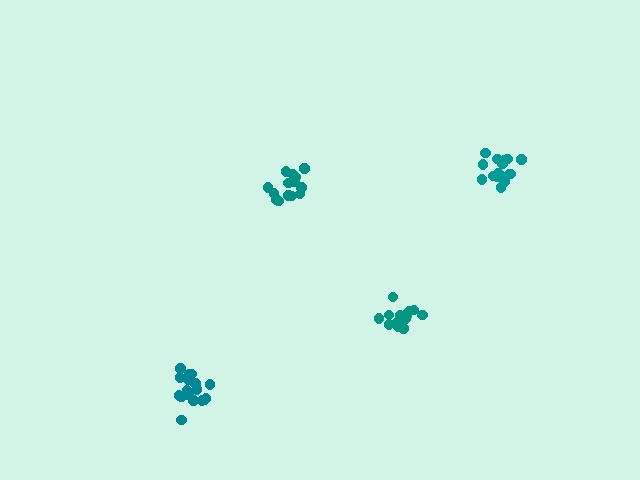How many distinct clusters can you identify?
There are 4 distinct clusters.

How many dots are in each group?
Group 1: 15 dots, Group 2: 18 dots, Group 3: 14 dots, Group 4: 17 dots (64 total).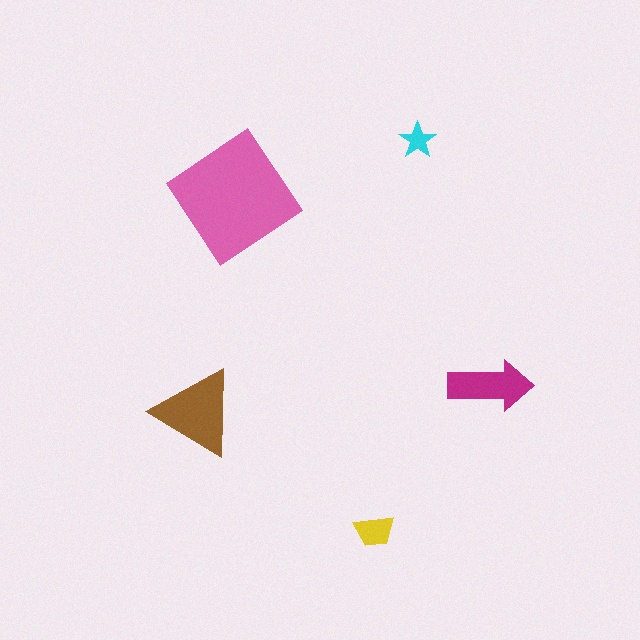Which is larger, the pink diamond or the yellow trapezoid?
The pink diamond.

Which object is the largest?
The pink diamond.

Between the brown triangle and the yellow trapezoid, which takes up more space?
The brown triangle.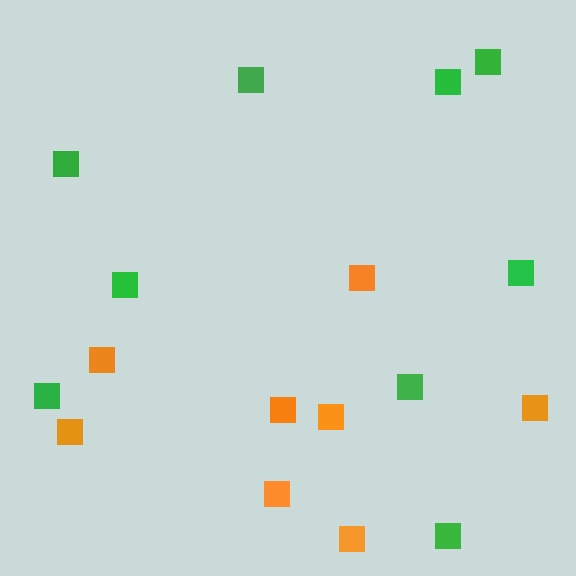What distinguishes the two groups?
There are 2 groups: one group of orange squares (8) and one group of green squares (9).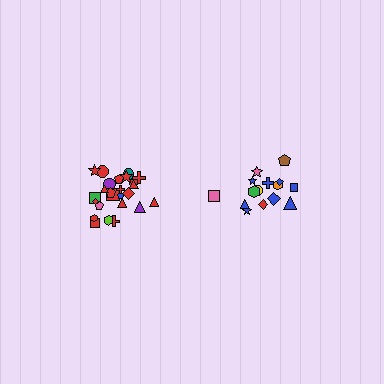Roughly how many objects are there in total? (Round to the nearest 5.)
Roughly 40 objects in total.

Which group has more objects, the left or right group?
The left group.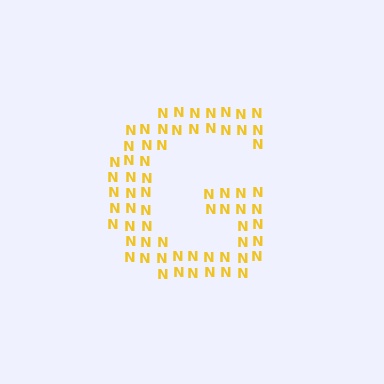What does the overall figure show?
The overall figure shows the letter G.